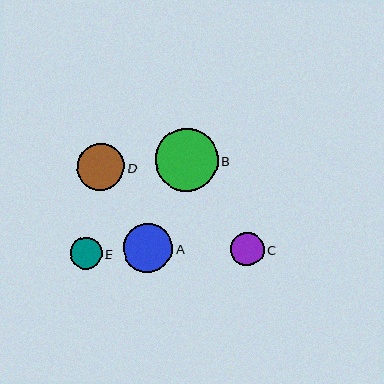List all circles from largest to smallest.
From largest to smallest: B, A, D, C, E.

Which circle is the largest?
Circle B is the largest with a size of approximately 62 pixels.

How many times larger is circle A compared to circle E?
Circle A is approximately 1.5 times the size of circle E.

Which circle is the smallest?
Circle E is the smallest with a size of approximately 32 pixels.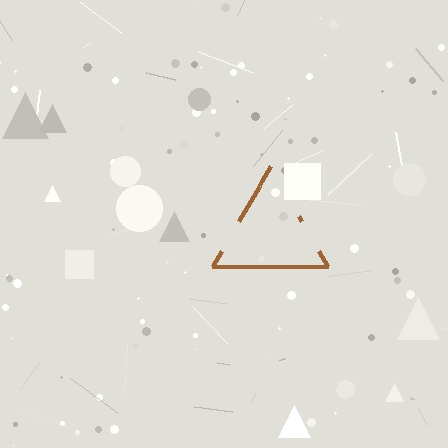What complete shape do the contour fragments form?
The contour fragments form a triangle.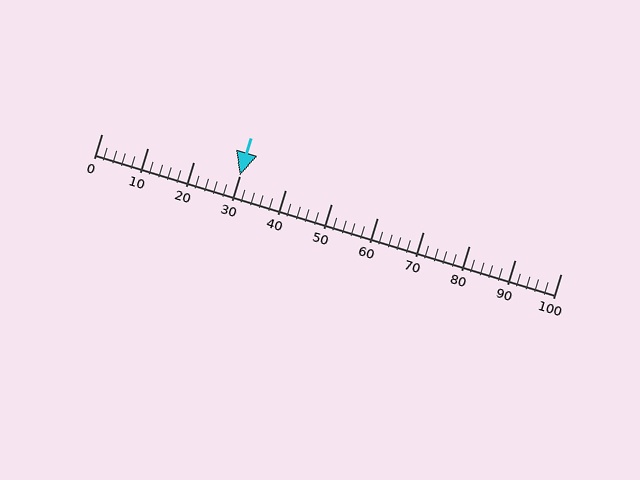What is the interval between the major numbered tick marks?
The major tick marks are spaced 10 units apart.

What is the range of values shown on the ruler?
The ruler shows values from 0 to 100.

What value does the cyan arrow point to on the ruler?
The cyan arrow points to approximately 30.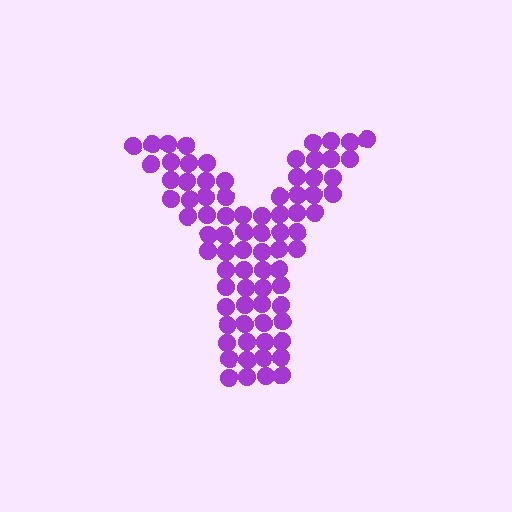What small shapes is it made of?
It is made of small circles.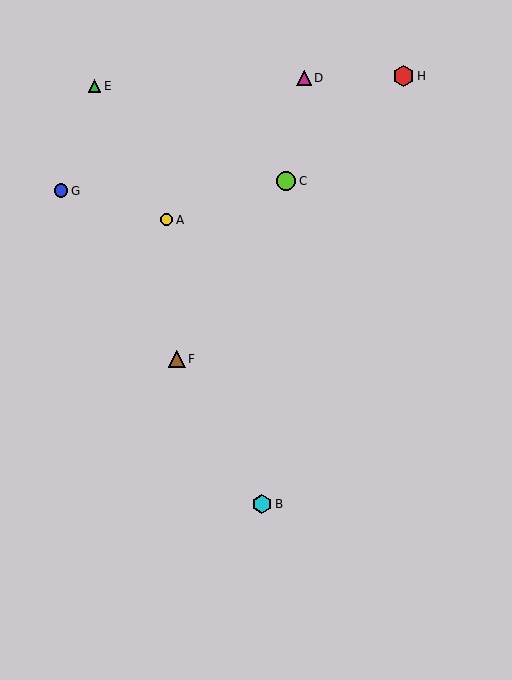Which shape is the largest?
The red hexagon (labeled H) is the largest.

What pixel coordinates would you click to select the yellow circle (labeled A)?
Click at (167, 220) to select the yellow circle A.